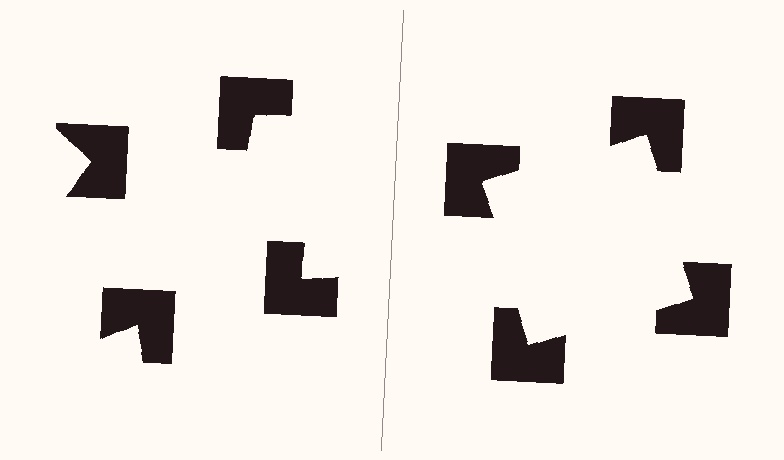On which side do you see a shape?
An illusory square appears on the right side. On the left side the wedge cuts are rotated, so no coherent shape forms.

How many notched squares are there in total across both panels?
8 — 4 on each side.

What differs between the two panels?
The notched squares are positioned identically on both sides; only the wedge orientations differ. On the right they align to a square; on the left they are misaligned.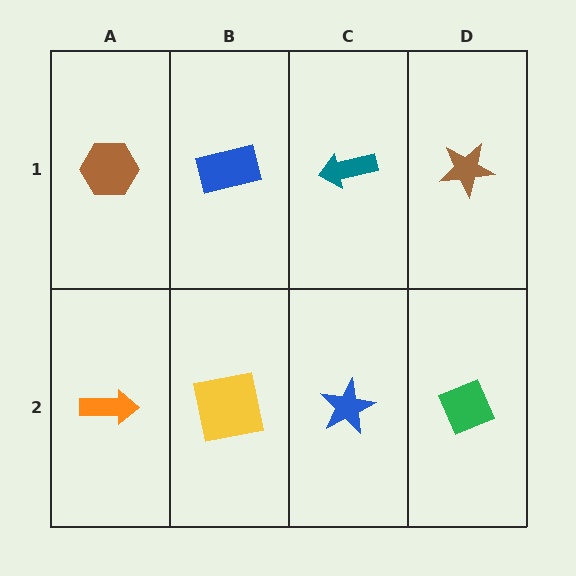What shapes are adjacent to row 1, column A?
An orange arrow (row 2, column A), a blue rectangle (row 1, column B).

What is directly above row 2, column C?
A teal arrow.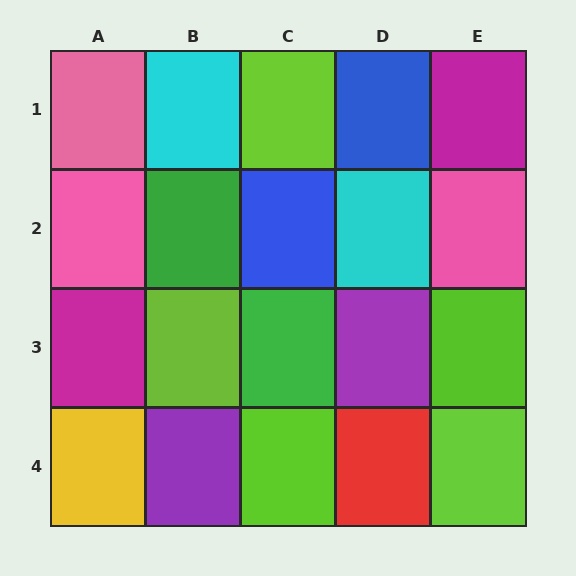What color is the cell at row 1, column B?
Cyan.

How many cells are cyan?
2 cells are cyan.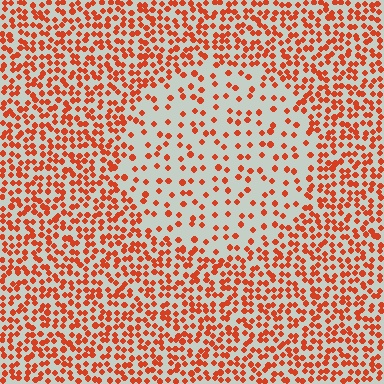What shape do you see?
I see a circle.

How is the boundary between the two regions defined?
The boundary is defined by a change in element density (approximately 2.4x ratio). All elements are the same color, size, and shape.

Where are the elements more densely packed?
The elements are more densely packed outside the circle boundary.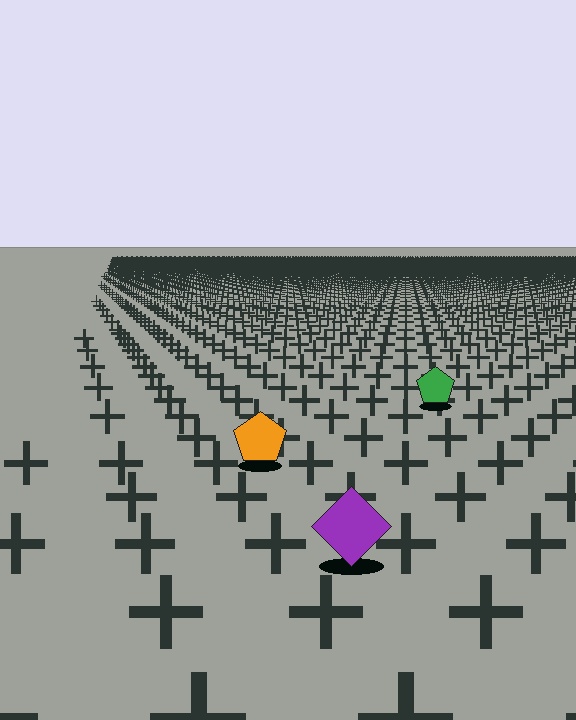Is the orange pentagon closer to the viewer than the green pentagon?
Yes. The orange pentagon is closer — you can tell from the texture gradient: the ground texture is coarser near it.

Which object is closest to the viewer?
The purple diamond is closest. The texture marks near it are larger and more spread out.